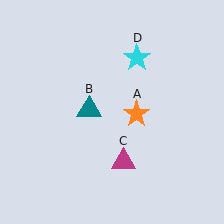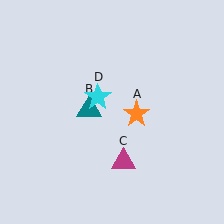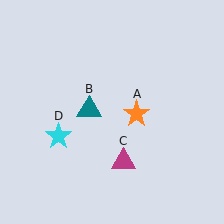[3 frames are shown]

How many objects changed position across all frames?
1 object changed position: cyan star (object D).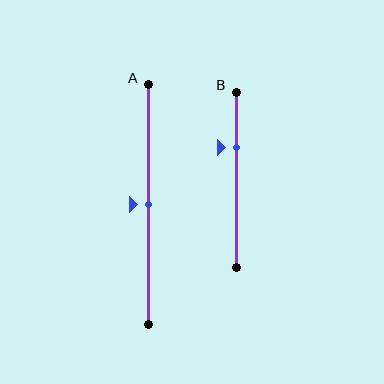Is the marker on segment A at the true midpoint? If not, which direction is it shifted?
Yes, the marker on segment A is at the true midpoint.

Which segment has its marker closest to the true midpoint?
Segment A has its marker closest to the true midpoint.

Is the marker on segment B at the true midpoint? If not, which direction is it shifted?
No, the marker on segment B is shifted upward by about 18% of the segment length.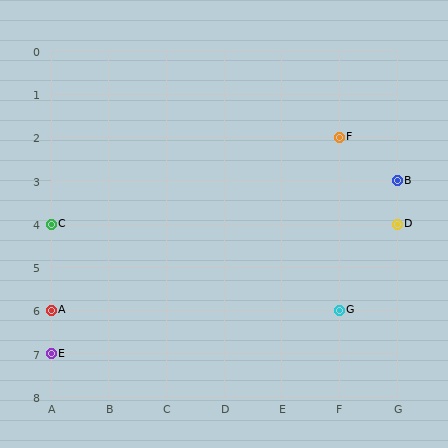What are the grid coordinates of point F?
Point F is at grid coordinates (F, 2).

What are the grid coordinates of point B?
Point B is at grid coordinates (G, 3).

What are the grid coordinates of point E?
Point E is at grid coordinates (A, 7).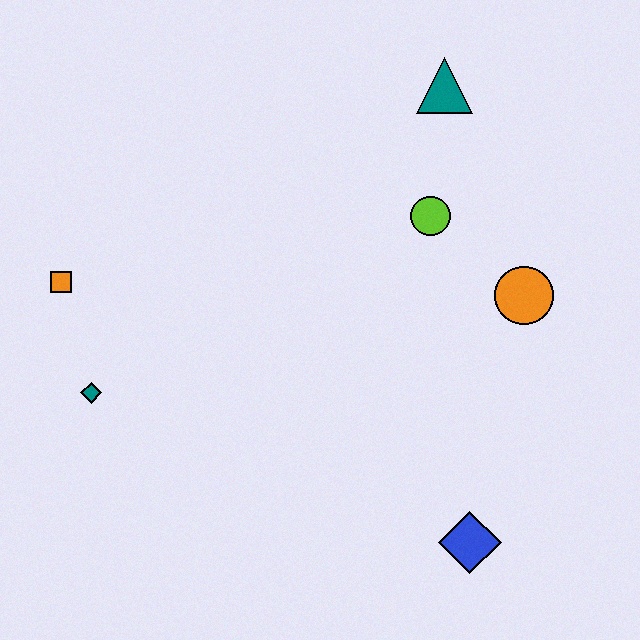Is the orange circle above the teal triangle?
No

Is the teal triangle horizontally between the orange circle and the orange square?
Yes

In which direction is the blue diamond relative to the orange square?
The blue diamond is to the right of the orange square.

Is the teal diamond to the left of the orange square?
No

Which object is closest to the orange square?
The teal diamond is closest to the orange square.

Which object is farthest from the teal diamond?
The teal triangle is farthest from the teal diamond.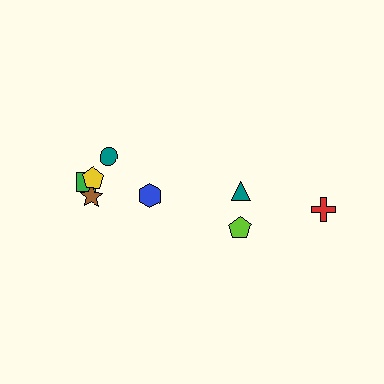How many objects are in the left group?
There are 5 objects.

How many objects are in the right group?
There are 3 objects.